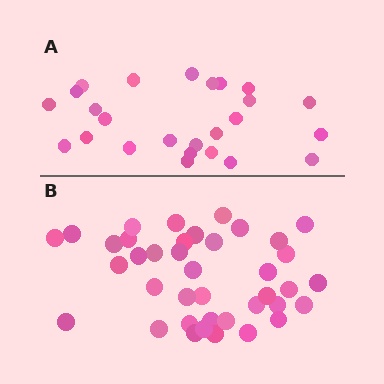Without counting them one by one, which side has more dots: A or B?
Region B (the bottom region) has more dots.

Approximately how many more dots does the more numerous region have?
Region B has approximately 15 more dots than region A.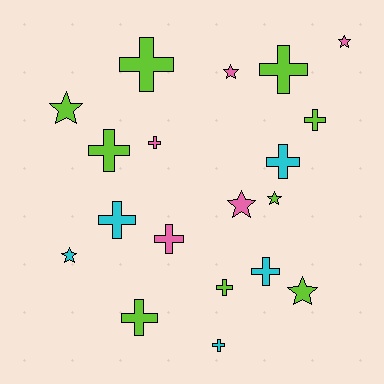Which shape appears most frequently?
Cross, with 12 objects.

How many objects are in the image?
There are 19 objects.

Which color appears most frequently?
Lime, with 9 objects.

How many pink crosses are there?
There are 2 pink crosses.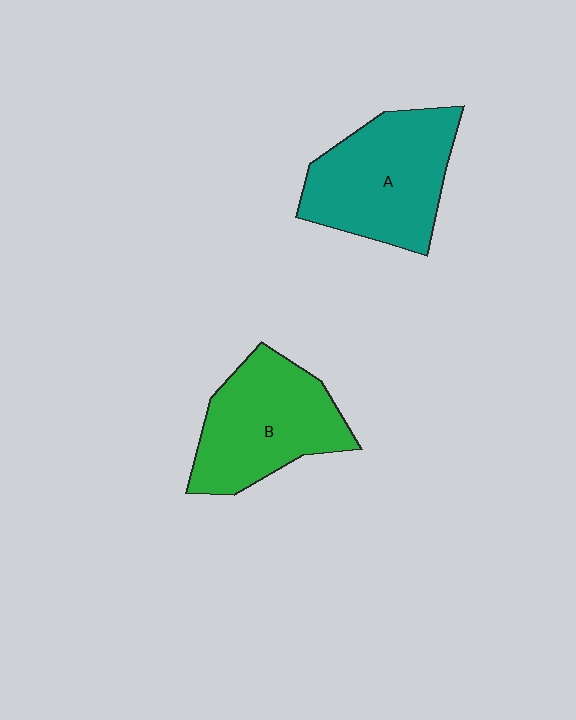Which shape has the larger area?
Shape A (teal).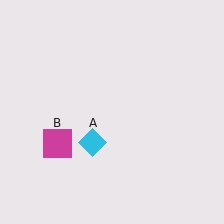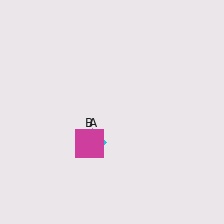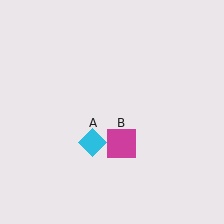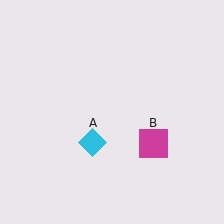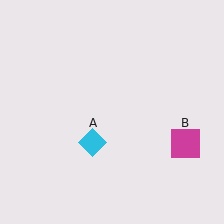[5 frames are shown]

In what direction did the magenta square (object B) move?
The magenta square (object B) moved right.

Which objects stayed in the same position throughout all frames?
Cyan diamond (object A) remained stationary.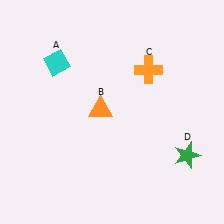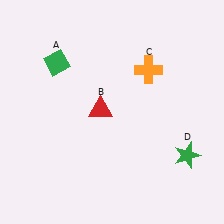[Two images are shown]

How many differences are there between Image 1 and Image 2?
There are 2 differences between the two images.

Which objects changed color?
A changed from cyan to green. B changed from orange to red.